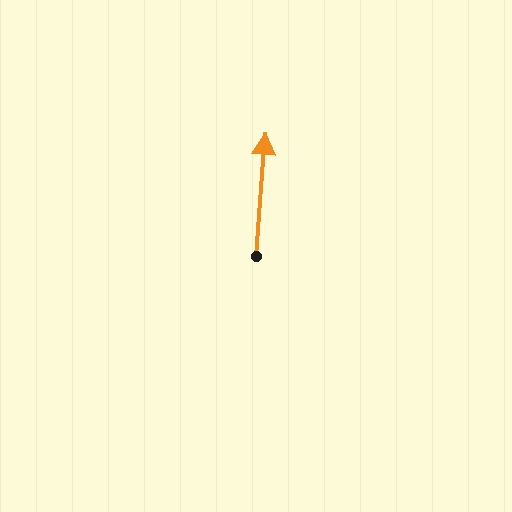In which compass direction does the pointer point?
North.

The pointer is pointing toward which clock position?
Roughly 12 o'clock.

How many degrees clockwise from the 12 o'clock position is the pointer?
Approximately 4 degrees.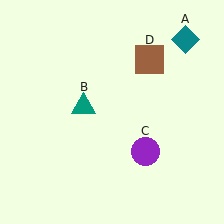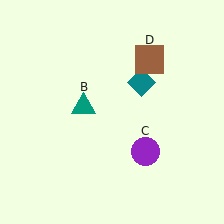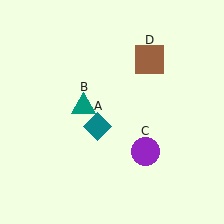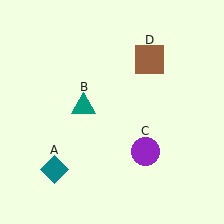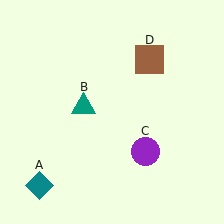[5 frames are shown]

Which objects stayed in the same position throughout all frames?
Teal triangle (object B) and purple circle (object C) and brown square (object D) remained stationary.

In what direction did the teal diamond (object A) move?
The teal diamond (object A) moved down and to the left.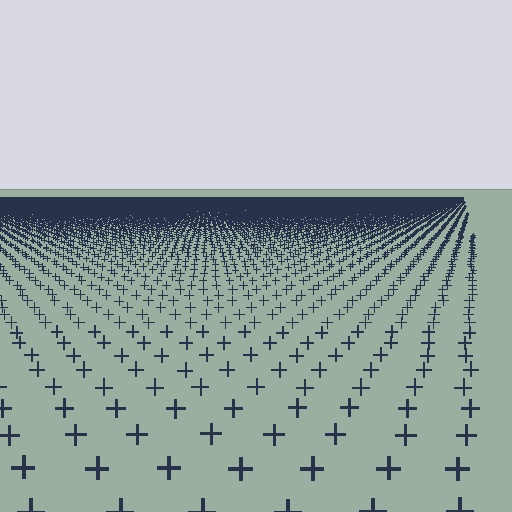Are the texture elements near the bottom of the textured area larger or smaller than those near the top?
Larger. Near the bottom, elements are closer to the viewer and appear at a bigger on-screen size.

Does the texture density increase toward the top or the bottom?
Density increases toward the top.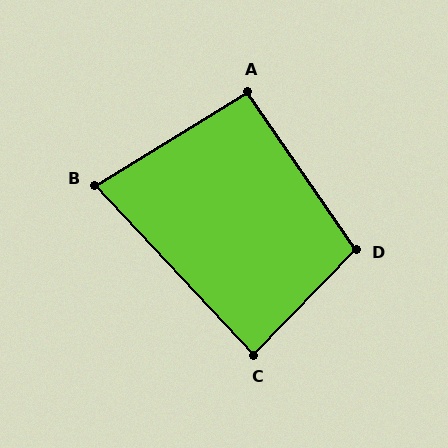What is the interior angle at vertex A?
Approximately 93 degrees (approximately right).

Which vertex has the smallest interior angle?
B, at approximately 79 degrees.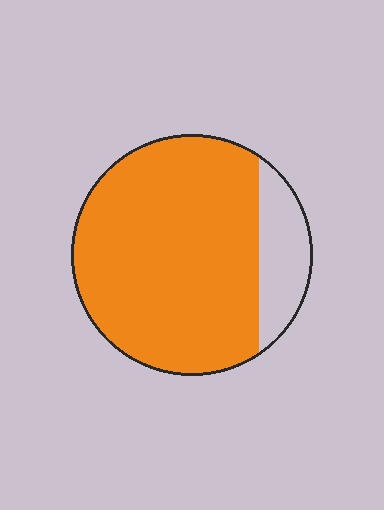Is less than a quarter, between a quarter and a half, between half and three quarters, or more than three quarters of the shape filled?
More than three quarters.